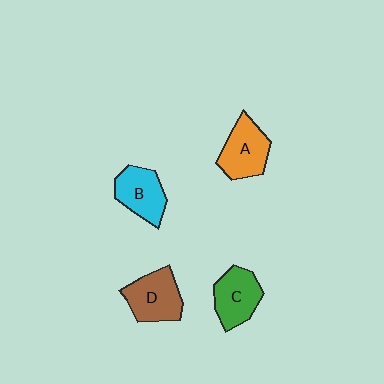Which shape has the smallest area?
Shape B (cyan).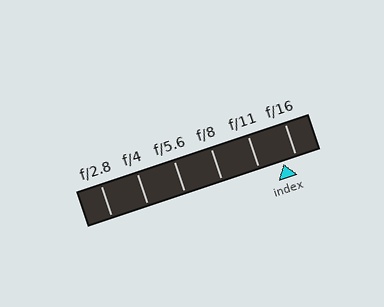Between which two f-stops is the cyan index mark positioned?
The index mark is between f/11 and f/16.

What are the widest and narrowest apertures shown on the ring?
The widest aperture shown is f/2.8 and the narrowest is f/16.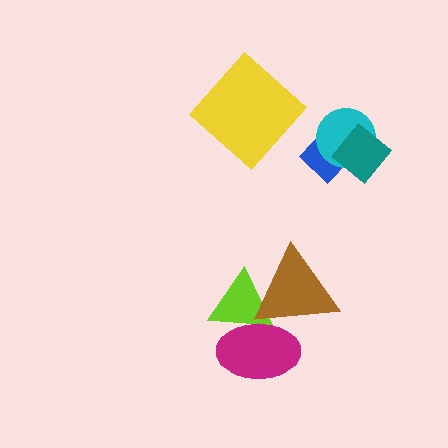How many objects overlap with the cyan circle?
2 objects overlap with the cyan circle.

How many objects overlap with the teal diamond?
2 objects overlap with the teal diamond.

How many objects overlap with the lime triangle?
2 objects overlap with the lime triangle.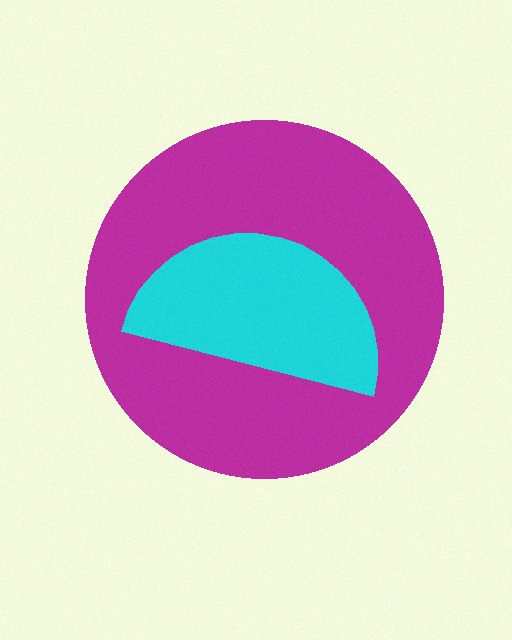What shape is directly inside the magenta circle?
The cyan semicircle.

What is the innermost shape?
The cyan semicircle.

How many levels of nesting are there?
2.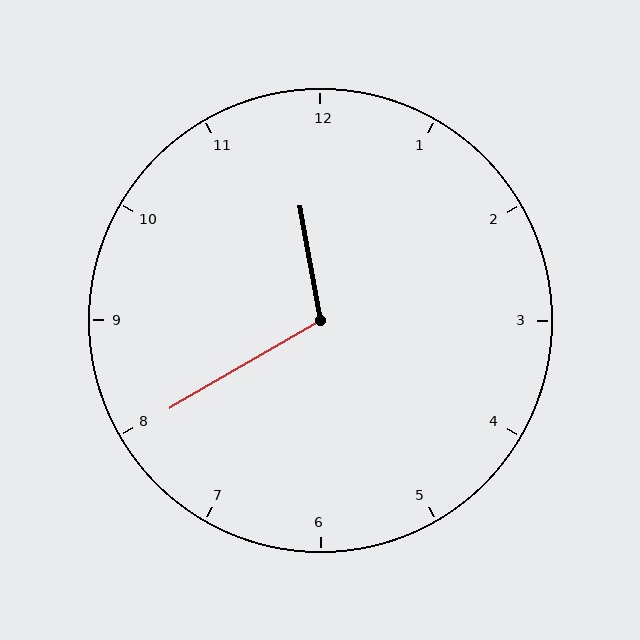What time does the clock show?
11:40.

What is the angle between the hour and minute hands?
Approximately 110 degrees.